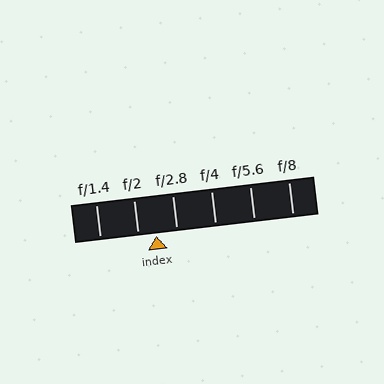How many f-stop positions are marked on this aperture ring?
There are 6 f-stop positions marked.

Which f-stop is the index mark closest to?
The index mark is closest to f/2.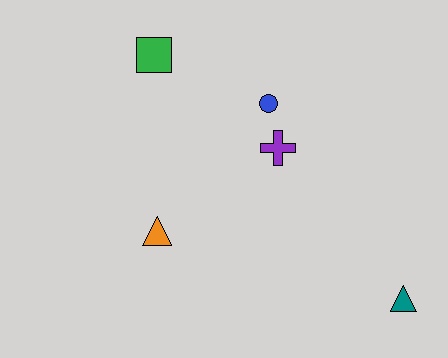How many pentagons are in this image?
There are no pentagons.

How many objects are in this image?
There are 5 objects.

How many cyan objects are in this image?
There are no cyan objects.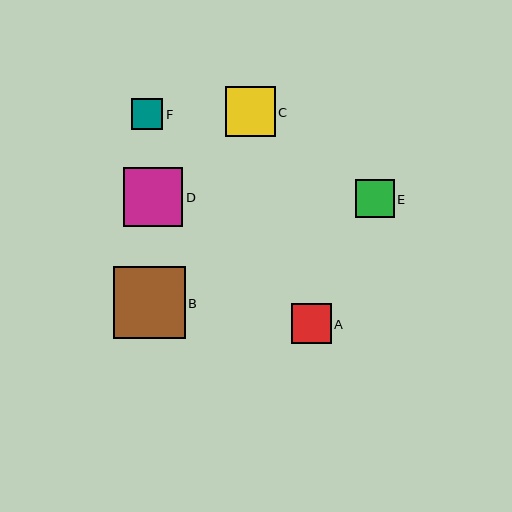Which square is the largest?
Square B is the largest with a size of approximately 72 pixels.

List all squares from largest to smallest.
From largest to smallest: B, D, C, A, E, F.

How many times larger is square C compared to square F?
Square C is approximately 1.6 times the size of square F.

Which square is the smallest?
Square F is the smallest with a size of approximately 31 pixels.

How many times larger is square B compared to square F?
Square B is approximately 2.3 times the size of square F.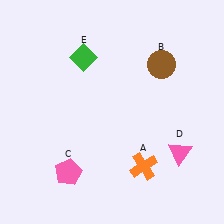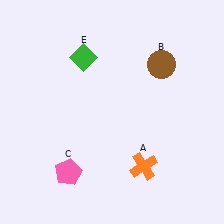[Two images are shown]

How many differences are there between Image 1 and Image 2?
There is 1 difference between the two images.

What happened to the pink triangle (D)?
The pink triangle (D) was removed in Image 2. It was in the bottom-right area of Image 1.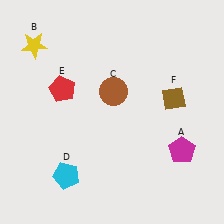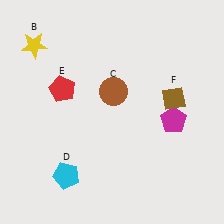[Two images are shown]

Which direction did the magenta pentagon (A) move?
The magenta pentagon (A) moved up.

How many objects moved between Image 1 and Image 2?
1 object moved between the two images.